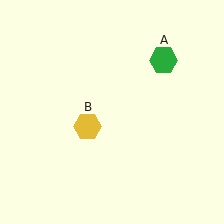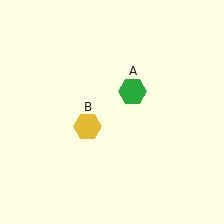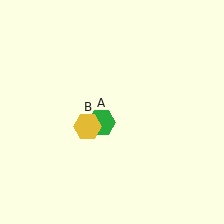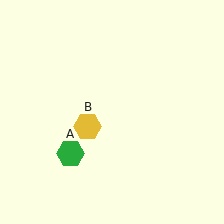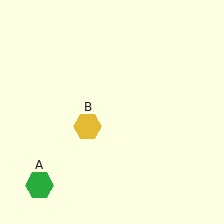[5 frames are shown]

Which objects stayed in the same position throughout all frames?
Yellow hexagon (object B) remained stationary.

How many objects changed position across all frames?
1 object changed position: green hexagon (object A).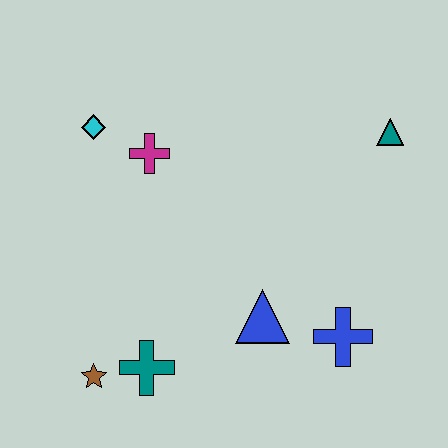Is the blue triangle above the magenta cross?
No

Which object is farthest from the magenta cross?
The blue cross is farthest from the magenta cross.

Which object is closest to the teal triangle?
The blue cross is closest to the teal triangle.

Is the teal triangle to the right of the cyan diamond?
Yes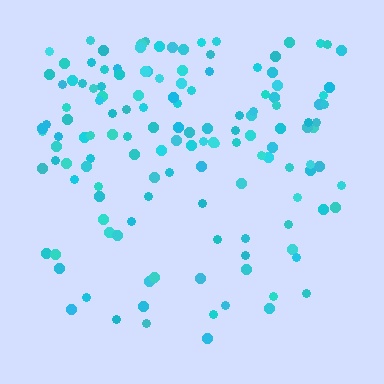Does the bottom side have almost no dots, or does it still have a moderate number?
Still a moderate number, just noticeably fewer than the top.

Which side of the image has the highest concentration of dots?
The top.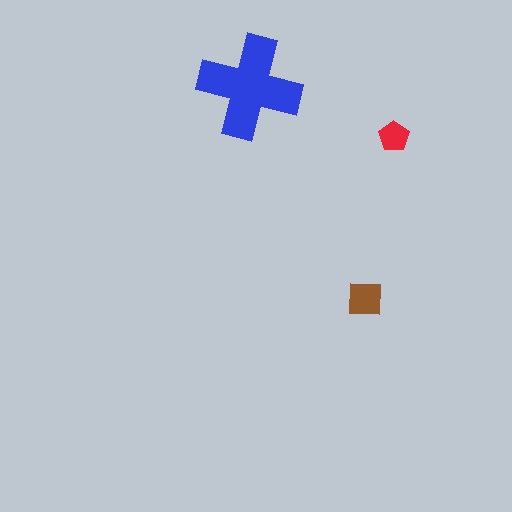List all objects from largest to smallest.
The blue cross, the brown square, the red pentagon.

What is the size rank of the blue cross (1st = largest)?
1st.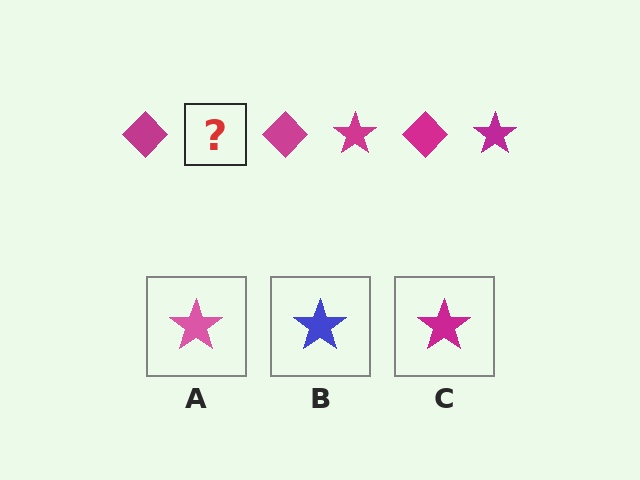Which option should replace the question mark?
Option C.